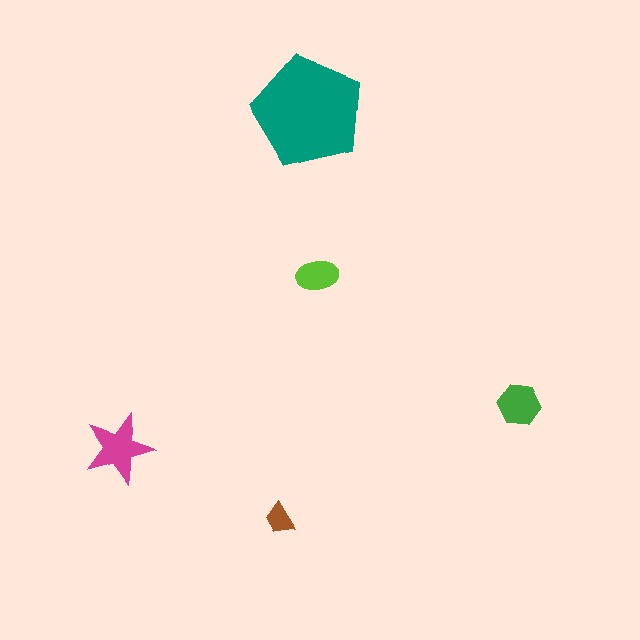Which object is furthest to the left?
The magenta star is leftmost.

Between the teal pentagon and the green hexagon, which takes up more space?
The teal pentagon.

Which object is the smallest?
The brown trapezoid.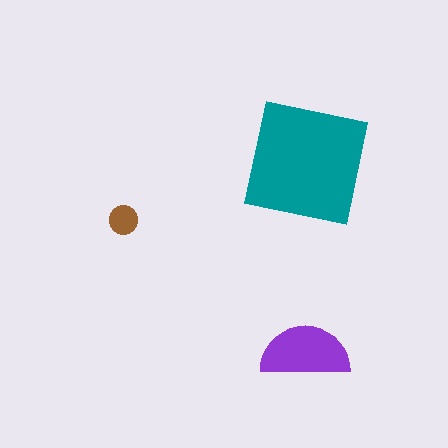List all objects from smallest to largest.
The brown circle, the purple semicircle, the teal square.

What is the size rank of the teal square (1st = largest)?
1st.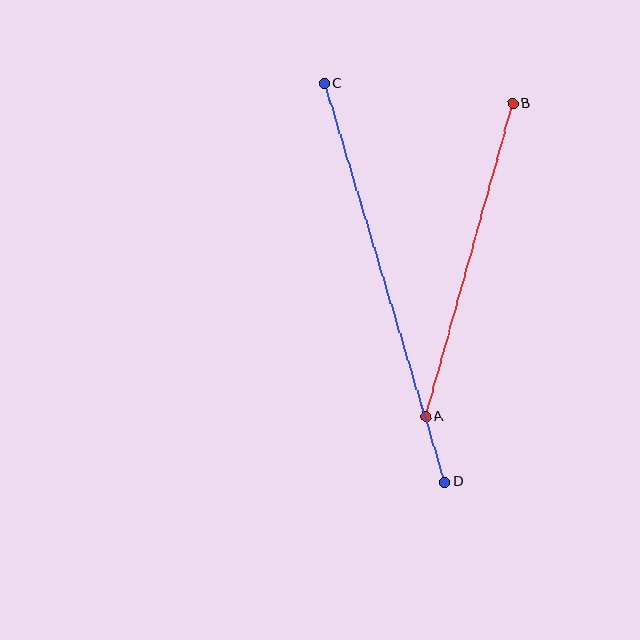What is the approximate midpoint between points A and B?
The midpoint is at approximately (469, 260) pixels.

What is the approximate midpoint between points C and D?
The midpoint is at approximately (384, 283) pixels.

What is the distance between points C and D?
The distance is approximately 416 pixels.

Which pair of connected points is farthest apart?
Points C and D are farthest apart.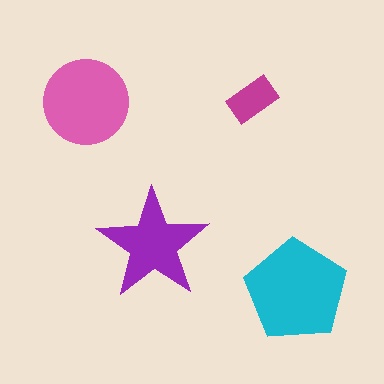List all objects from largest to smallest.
The cyan pentagon, the pink circle, the purple star, the magenta rectangle.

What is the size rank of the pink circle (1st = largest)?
2nd.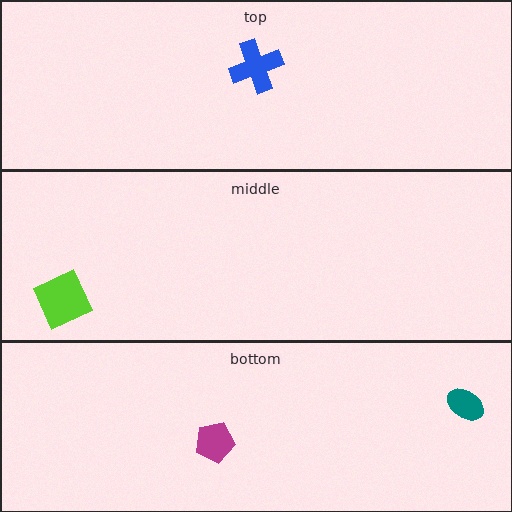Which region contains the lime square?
The middle region.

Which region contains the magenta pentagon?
The bottom region.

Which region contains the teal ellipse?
The bottom region.